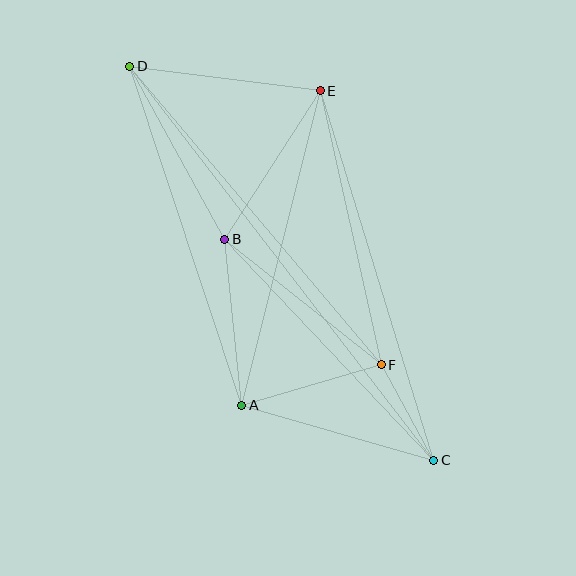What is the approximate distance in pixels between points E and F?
The distance between E and F is approximately 280 pixels.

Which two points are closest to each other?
Points C and F are closest to each other.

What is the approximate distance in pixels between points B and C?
The distance between B and C is approximately 304 pixels.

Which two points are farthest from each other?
Points C and D are farthest from each other.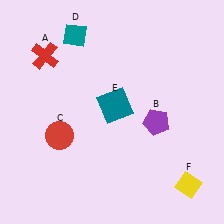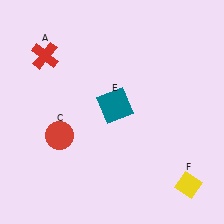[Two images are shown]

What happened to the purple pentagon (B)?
The purple pentagon (B) was removed in Image 2. It was in the bottom-right area of Image 1.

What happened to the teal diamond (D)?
The teal diamond (D) was removed in Image 2. It was in the top-left area of Image 1.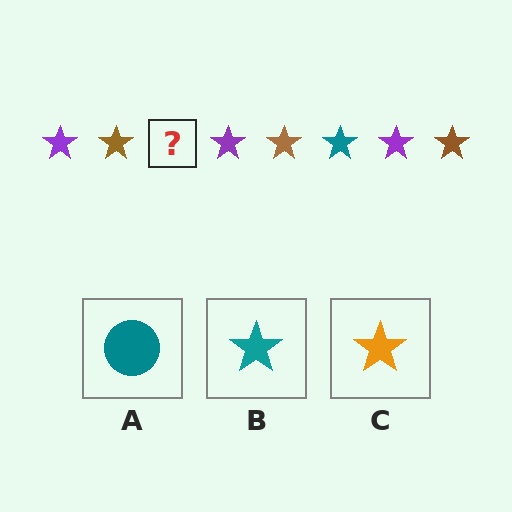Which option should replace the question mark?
Option B.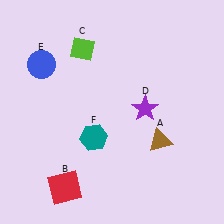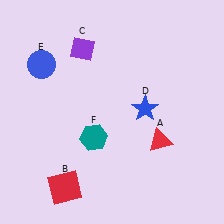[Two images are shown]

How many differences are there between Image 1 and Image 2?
There are 3 differences between the two images.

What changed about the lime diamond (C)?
In Image 1, C is lime. In Image 2, it changed to purple.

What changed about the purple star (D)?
In Image 1, D is purple. In Image 2, it changed to blue.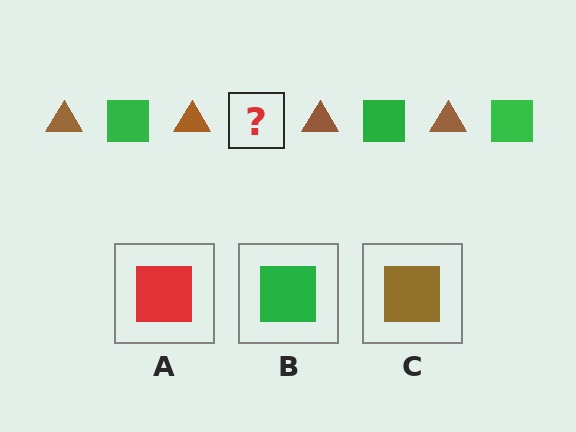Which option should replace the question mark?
Option B.